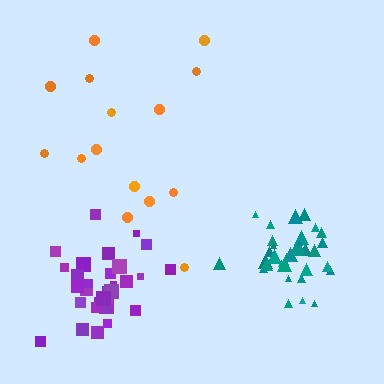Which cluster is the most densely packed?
Teal.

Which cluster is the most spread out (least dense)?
Orange.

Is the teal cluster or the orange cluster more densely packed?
Teal.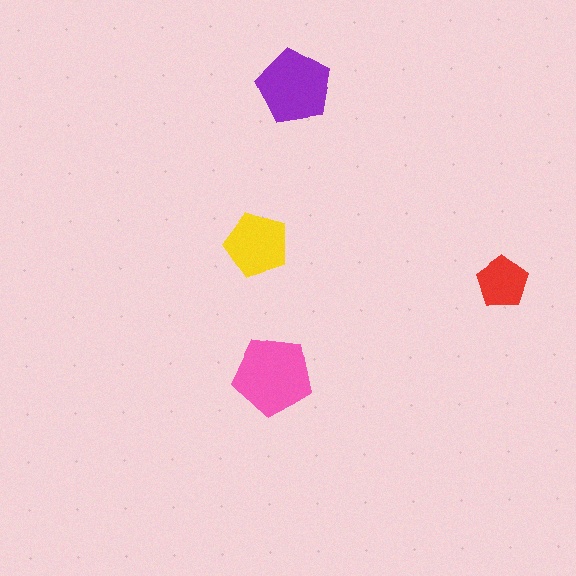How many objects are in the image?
There are 4 objects in the image.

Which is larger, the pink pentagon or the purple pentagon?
The pink one.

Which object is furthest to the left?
The yellow pentagon is leftmost.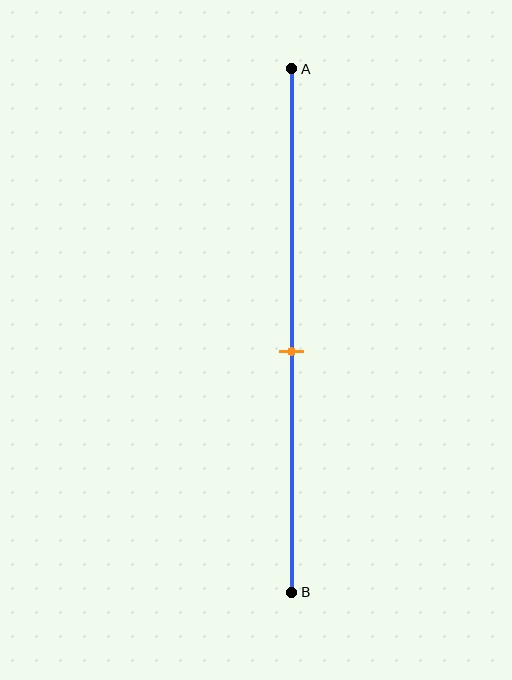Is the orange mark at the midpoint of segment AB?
No, the mark is at about 55% from A, not at the 50% midpoint.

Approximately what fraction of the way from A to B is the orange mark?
The orange mark is approximately 55% of the way from A to B.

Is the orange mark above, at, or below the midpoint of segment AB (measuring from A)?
The orange mark is below the midpoint of segment AB.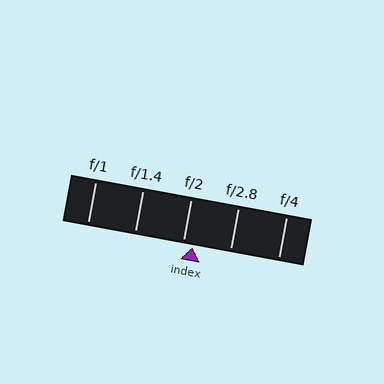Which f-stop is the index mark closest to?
The index mark is closest to f/2.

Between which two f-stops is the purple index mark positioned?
The index mark is between f/2 and f/2.8.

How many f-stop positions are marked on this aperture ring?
There are 5 f-stop positions marked.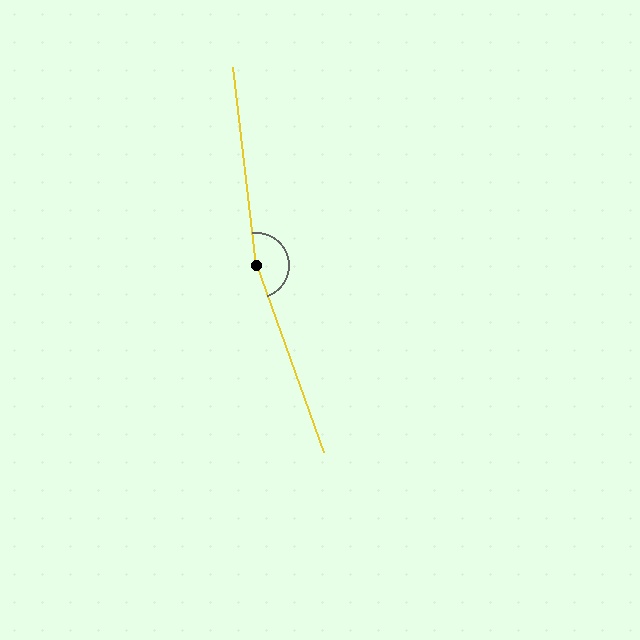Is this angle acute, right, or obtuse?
It is obtuse.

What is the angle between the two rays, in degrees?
Approximately 167 degrees.